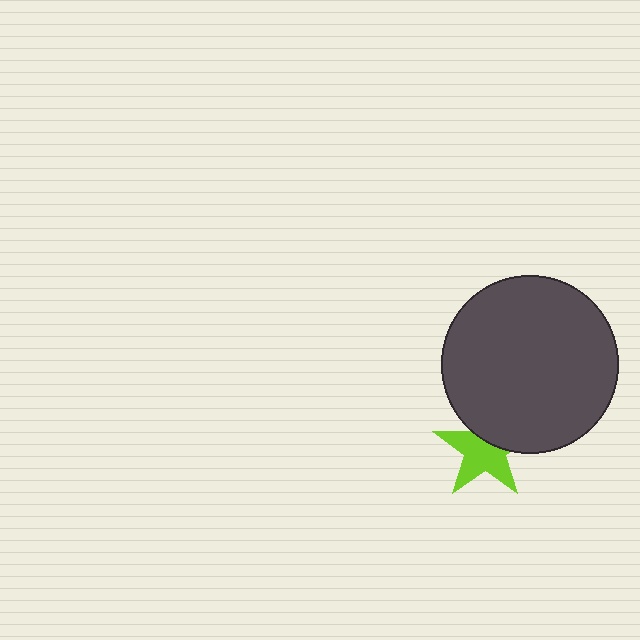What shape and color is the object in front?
The object in front is a dark gray circle.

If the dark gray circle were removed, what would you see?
You would see the complete lime star.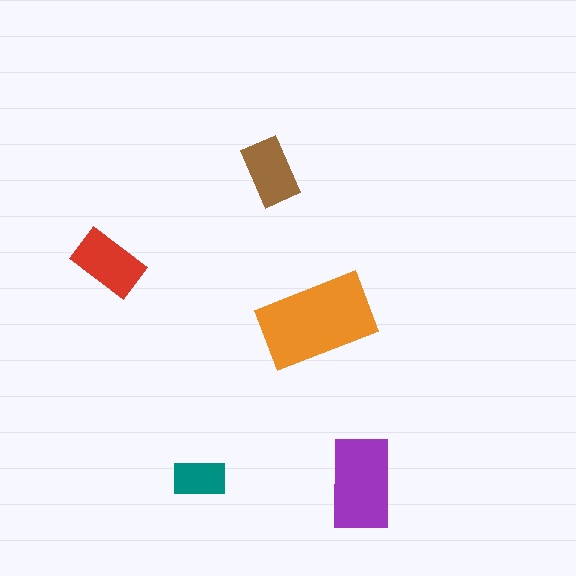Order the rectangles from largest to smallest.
the orange one, the purple one, the red one, the brown one, the teal one.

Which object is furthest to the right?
The purple rectangle is rightmost.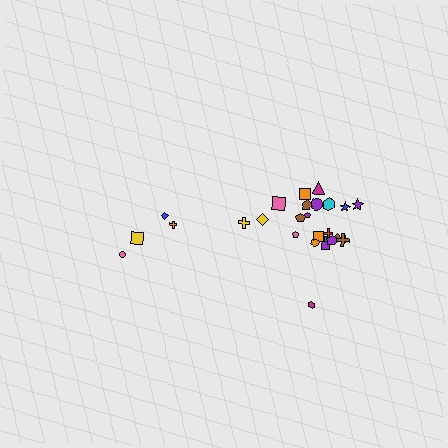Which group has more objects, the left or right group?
The right group.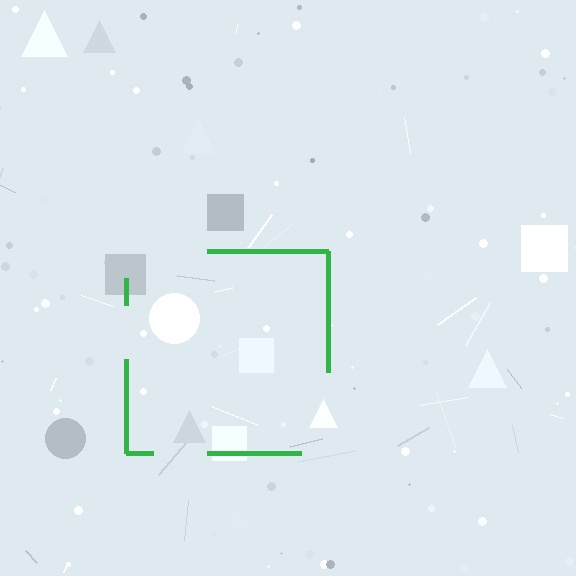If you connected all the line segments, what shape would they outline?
They would outline a square.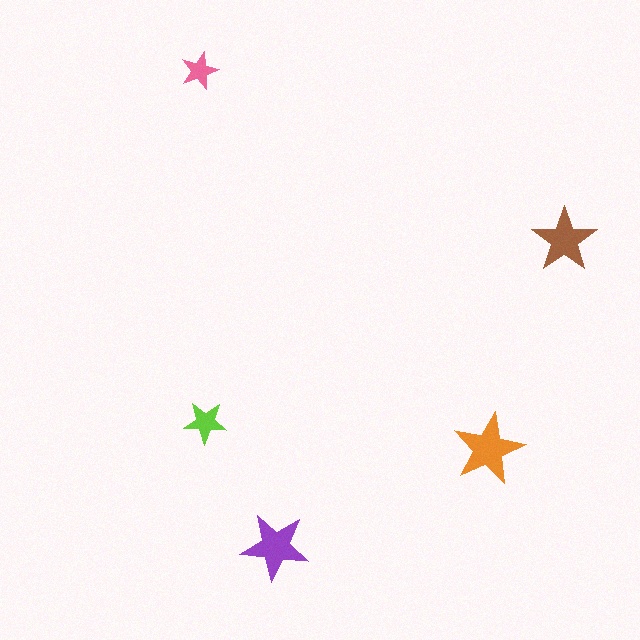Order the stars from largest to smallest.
the orange one, the purple one, the brown one, the lime one, the pink one.